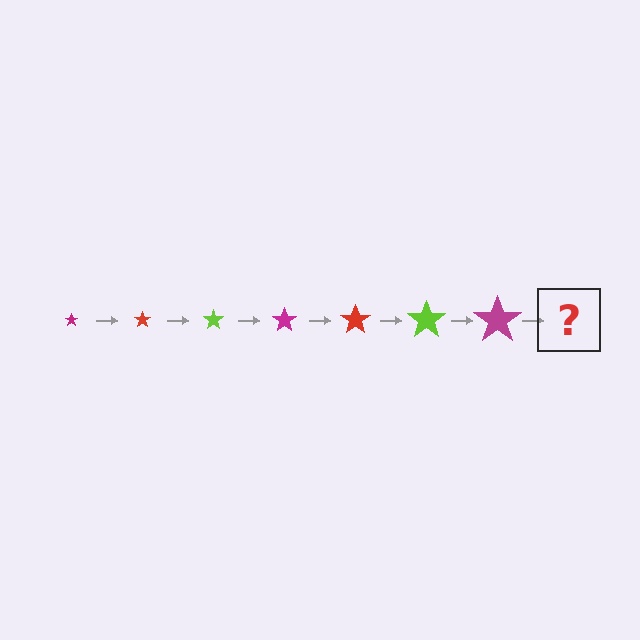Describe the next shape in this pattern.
It should be a red star, larger than the previous one.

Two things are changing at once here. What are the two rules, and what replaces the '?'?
The two rules are that the star grows larger each step and the color cycles through magenta, red, and lime. The '?' should be a red star, larger than the previous one.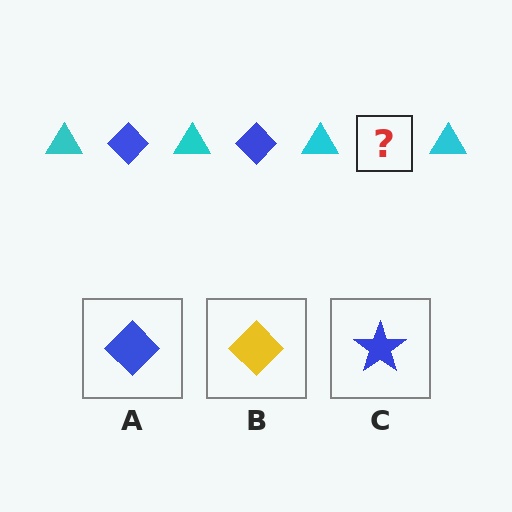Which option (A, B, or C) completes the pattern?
A.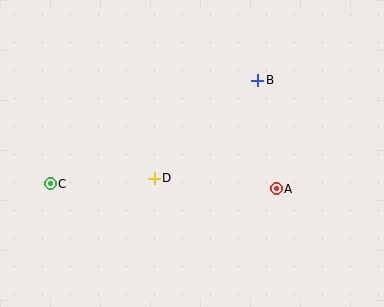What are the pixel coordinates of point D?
Point D is at (154, 178).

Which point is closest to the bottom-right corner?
Point A is closest to the bottom-right corner.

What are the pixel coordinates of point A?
Point A is at (276, 189).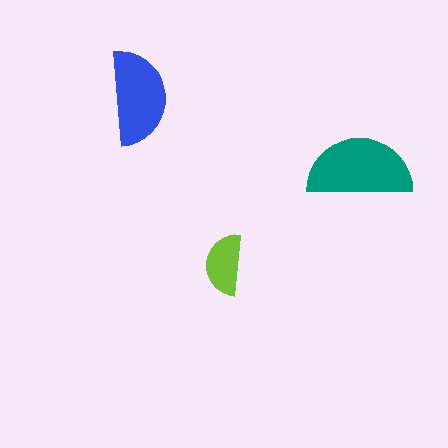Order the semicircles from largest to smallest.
the teal one, the blue one, the lime one.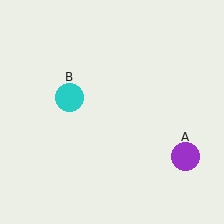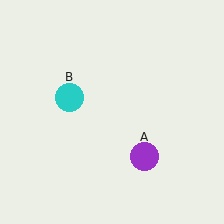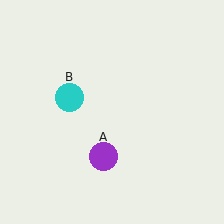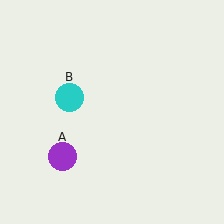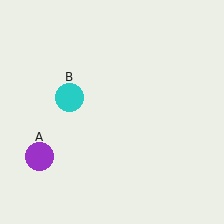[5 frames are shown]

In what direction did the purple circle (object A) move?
The purple circle (object A) moved left.